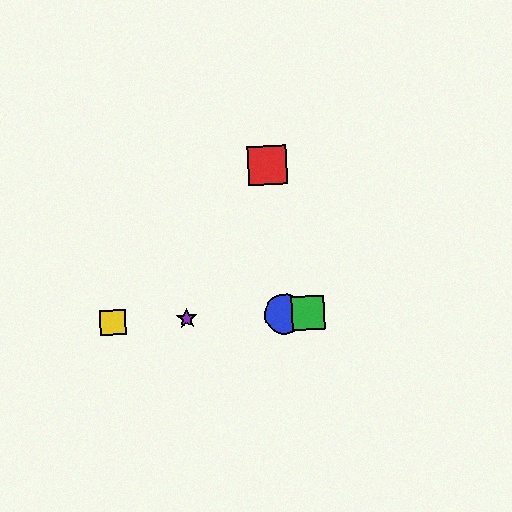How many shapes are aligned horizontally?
4 shapes (the blue circle, the green square, the yellow square, the purple star) are aligned horizontally.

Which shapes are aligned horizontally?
The blue circle, the green square, the yellow square, the purple star are aligned horizontally.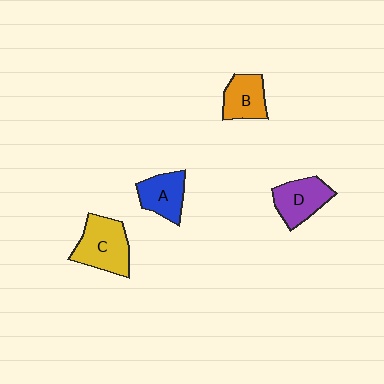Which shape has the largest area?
Shape C (yellow).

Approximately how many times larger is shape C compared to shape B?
Approximately 1.4 times.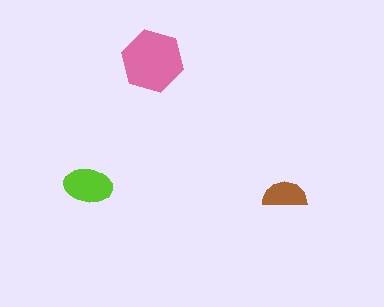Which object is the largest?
The pink hexagon.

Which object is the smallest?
The brown semicircle.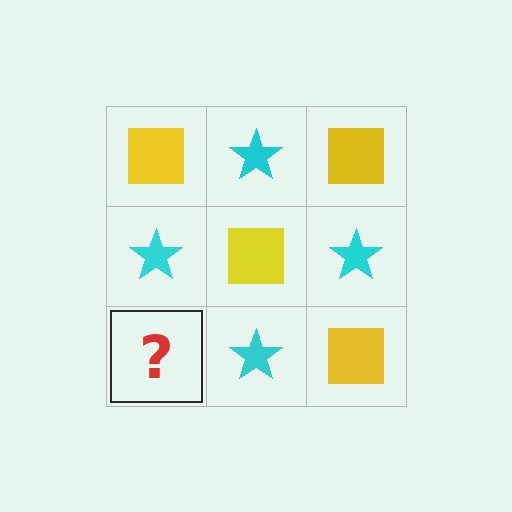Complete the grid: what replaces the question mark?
The question mark should be replaced with a yellow square.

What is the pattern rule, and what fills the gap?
The rule is that it alternates yellow square and cyan star in a checkerboard pattern. The gap should be filled with a yellow square.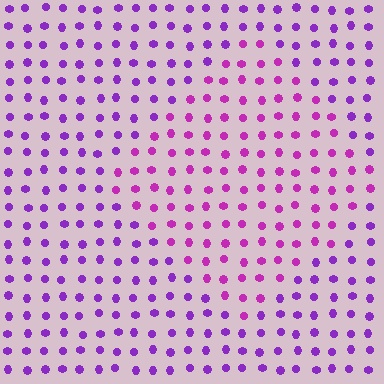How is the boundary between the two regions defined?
The boundary is defined purely by a slight shift in hue (about 27 degrees). Spacing, size, and orientation are identical on both sides.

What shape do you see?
I see a diamond.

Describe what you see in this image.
The image is filled with small purple elements in a uniform arrangement. A diamond-shaped region is visible where the elements are tinted to a slightly different hue, forming a subtle color boundary.